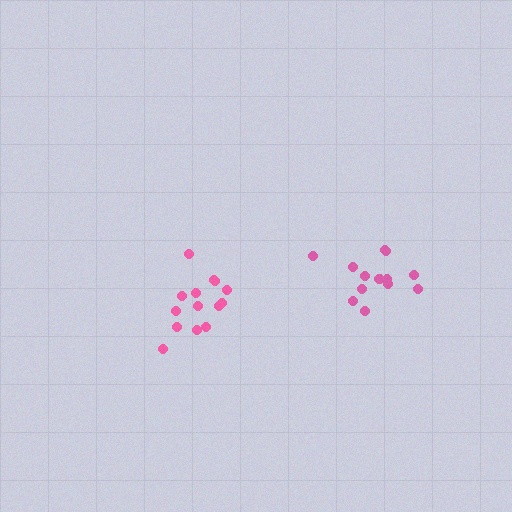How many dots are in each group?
Group 1: 14 dots, Group 2: 13 dots (27 total).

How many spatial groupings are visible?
There are 2 spatial groupings.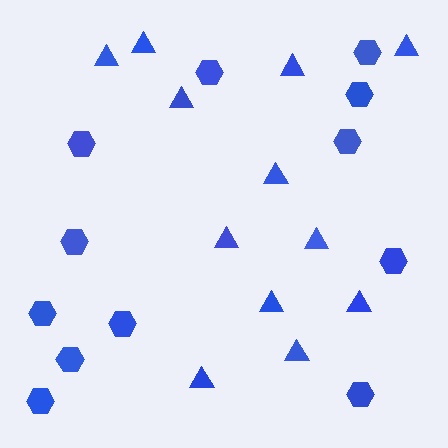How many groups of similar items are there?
There are 2 groups: one group of triangles (12) and one group of hexagons (12).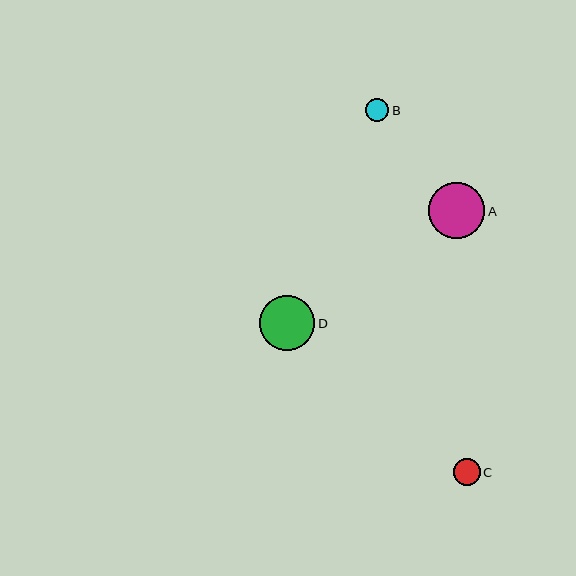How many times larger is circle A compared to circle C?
Circle A is approximately 2.1 times the size of circle C.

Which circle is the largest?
Circle A is the largest with a size of approximately 56 pixels.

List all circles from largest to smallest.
From largest to smallest: A, D, C, B.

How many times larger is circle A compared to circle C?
Circle A is approximately 2.1 times the size of circle C.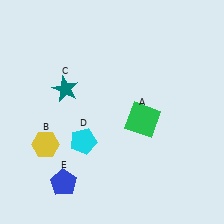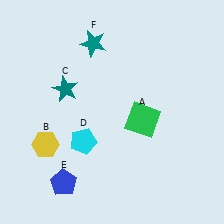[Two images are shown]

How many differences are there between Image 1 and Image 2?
There is 1 difference between the two images.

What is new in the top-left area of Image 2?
A teal star (F) was added in the top-left area of Image 2.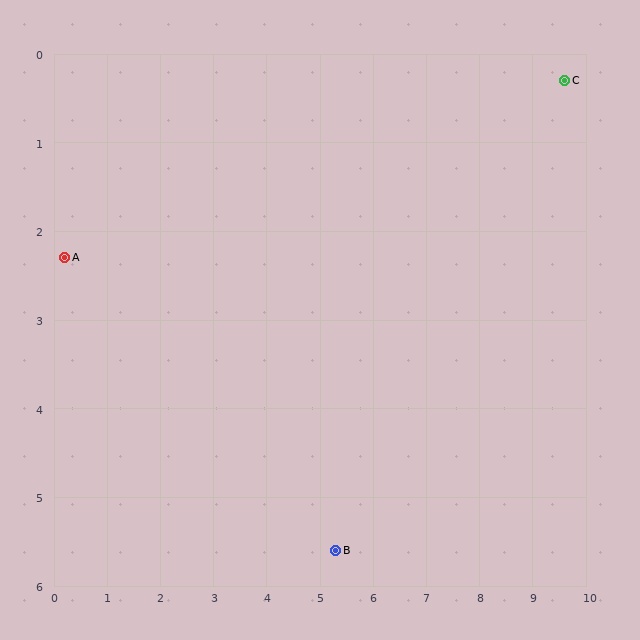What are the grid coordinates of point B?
Point B is at approximately (5.3, 5.6).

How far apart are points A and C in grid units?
Points A and C are about 9.6 grid units apart.